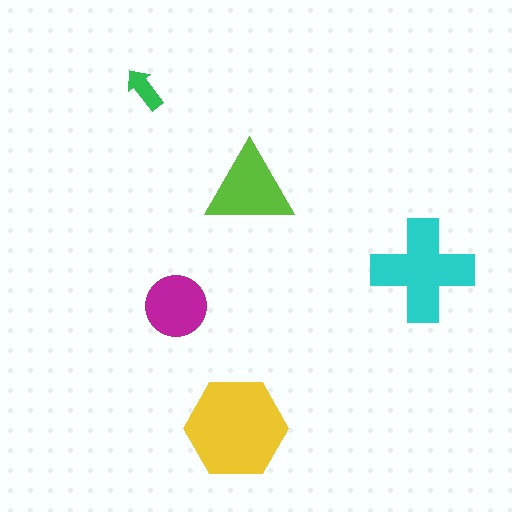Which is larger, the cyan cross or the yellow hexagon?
The yellow hexagon.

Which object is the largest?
The yellow hexagon.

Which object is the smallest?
The green arrow.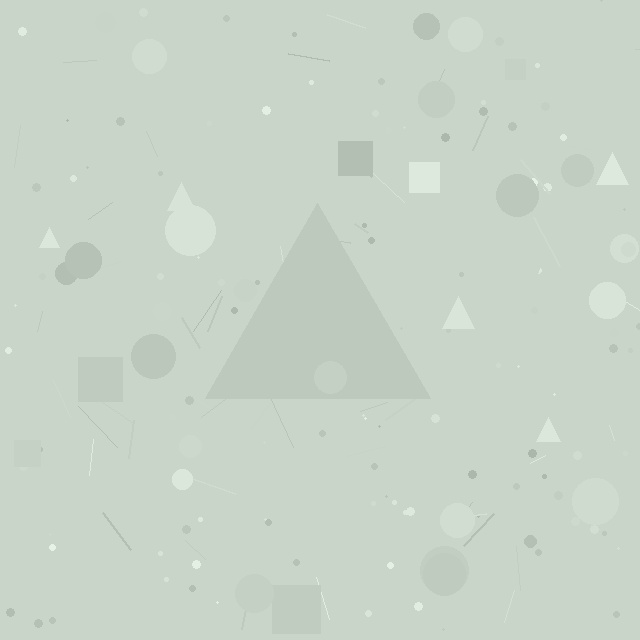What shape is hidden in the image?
A triangle is hidden in the image.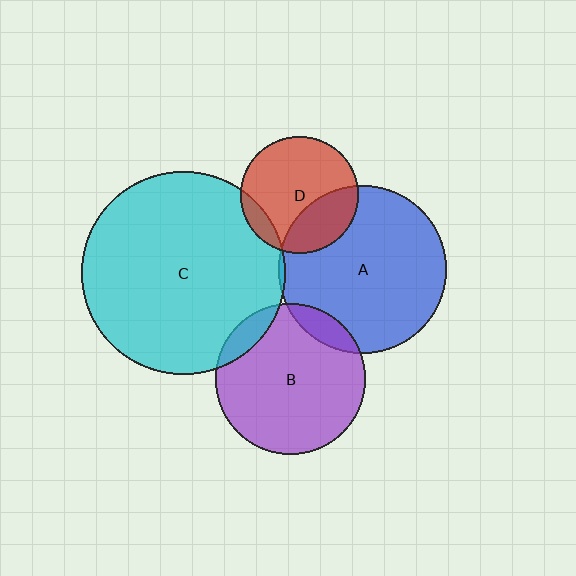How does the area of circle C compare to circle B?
Approximately 1.8 times.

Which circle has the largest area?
Circle C (cyan).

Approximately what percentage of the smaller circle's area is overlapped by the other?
Approximately 5%.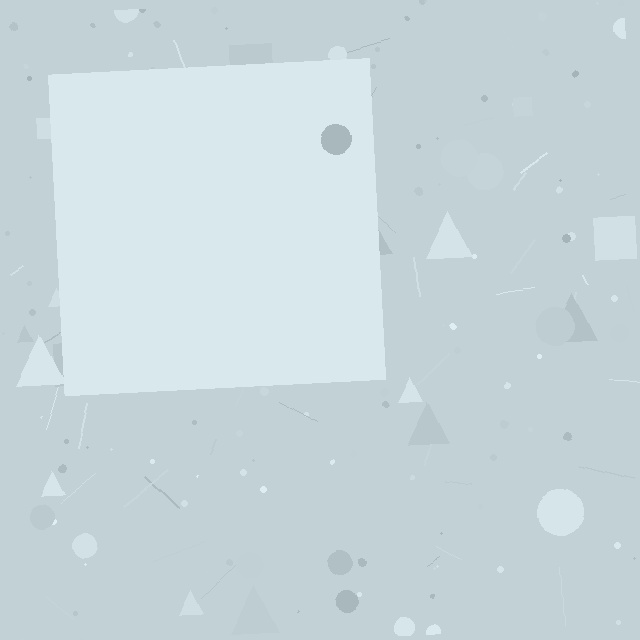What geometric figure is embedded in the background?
A square is embedded in the background.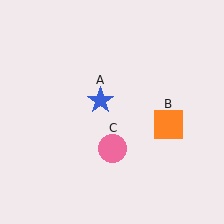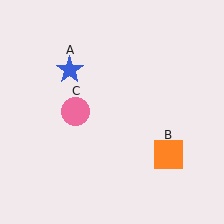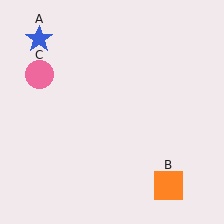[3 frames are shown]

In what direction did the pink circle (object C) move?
The pink circle (object C) moved up and to the left.